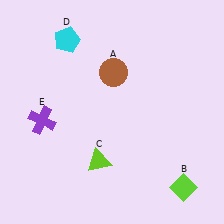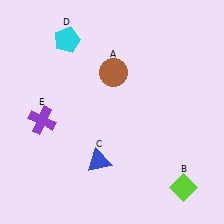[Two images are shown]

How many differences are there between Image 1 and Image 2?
There is 1 difference between the two images.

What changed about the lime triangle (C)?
In Image 1, C is lime. In Image 2, it changed to blue.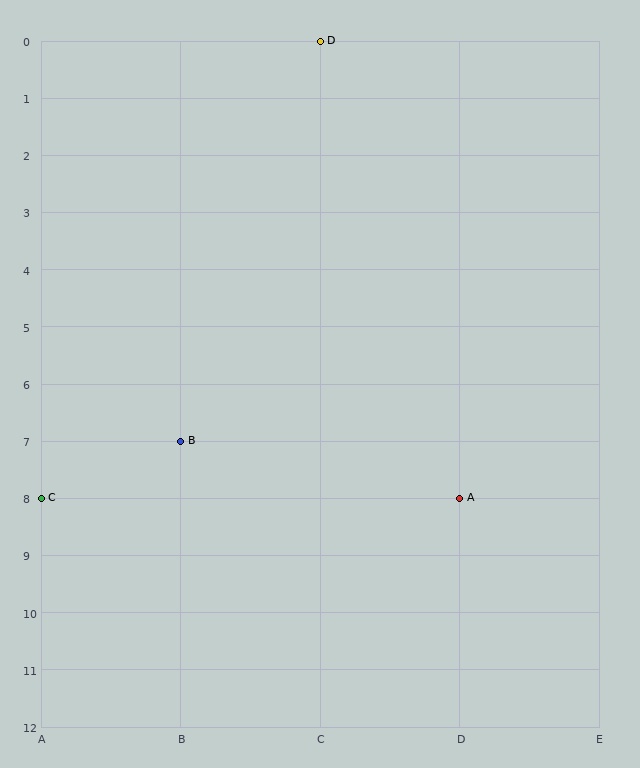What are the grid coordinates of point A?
Point A is at grid coordinates (D, 8).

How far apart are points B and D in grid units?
Points B and D are 1 column and 7 rows apart (about 7.1 grid units diagonally).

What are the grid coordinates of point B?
Point B is at grid coordinates (B, 7).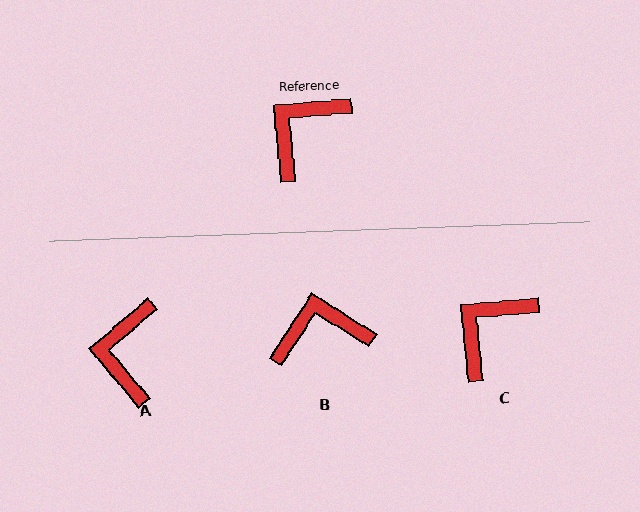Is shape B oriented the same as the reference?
No, it is off by about 38 degrees.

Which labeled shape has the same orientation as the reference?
C.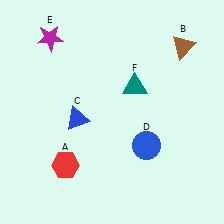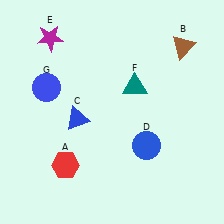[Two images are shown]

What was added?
A blue circle (G) was added in Image 2.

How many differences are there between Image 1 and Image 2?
There is 1 difference between the two images.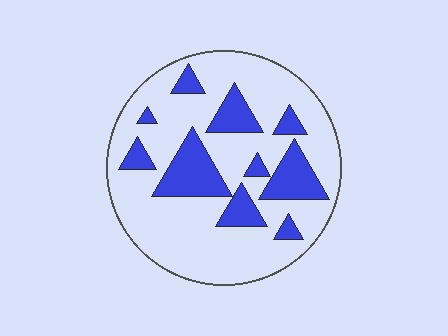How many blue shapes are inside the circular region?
10.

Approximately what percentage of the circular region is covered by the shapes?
Approximately 25%.